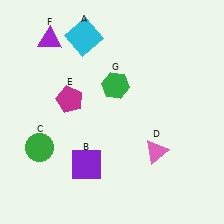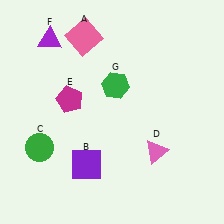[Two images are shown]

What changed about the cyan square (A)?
In Image 1, A is cyan. In Image 2, it changed to pink.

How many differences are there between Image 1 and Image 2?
There is 1 difference between the two images.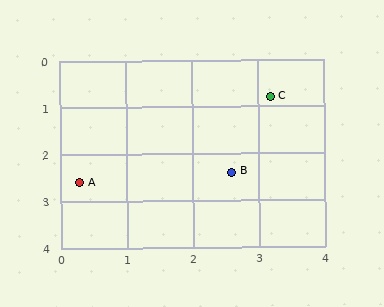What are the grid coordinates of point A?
Point A is at approximately (0.3, 2.6).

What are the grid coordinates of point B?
Point B is at approximately (2.6, 2.4).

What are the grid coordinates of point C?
Point C is at approximately (3.2, 0.8).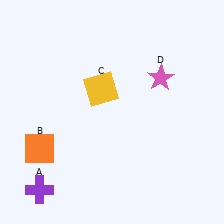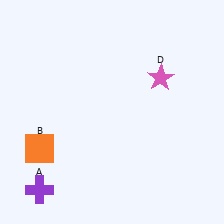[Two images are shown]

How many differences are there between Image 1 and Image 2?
There is 1 difference between the two images.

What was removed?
The yellow square (C) was removed in Image 2.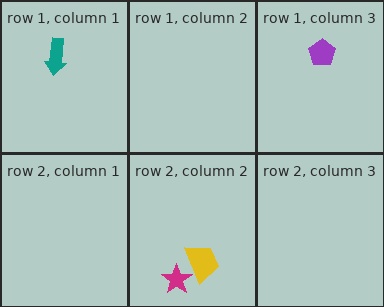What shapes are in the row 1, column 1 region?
The teal arrow.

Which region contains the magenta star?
The row 2, column 2 region.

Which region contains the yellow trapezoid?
The row 2, column 2 region.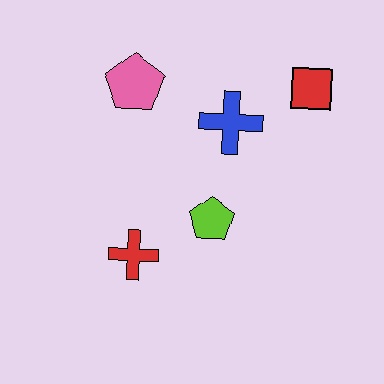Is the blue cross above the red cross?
Yes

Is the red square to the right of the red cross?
Yes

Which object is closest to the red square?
The blue cross is closest to the red square.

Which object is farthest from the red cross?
The red square is farthest from the red cross.